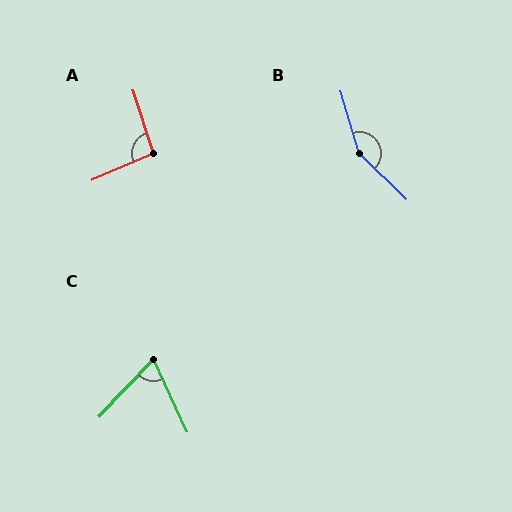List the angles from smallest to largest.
C (68°), A (95°), B (151°).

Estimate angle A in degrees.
Approximately 95 degrees.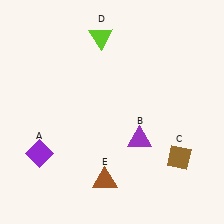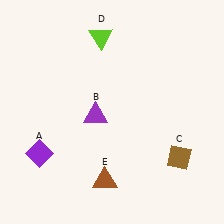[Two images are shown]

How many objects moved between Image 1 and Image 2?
1 object moved between the two images.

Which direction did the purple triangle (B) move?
The purple triangle (B) moved left.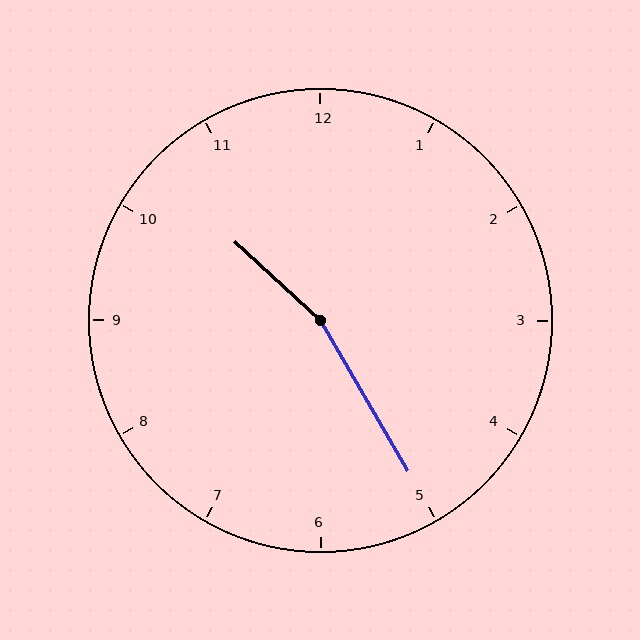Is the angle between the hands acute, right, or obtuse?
It is obtuse.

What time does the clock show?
10:25.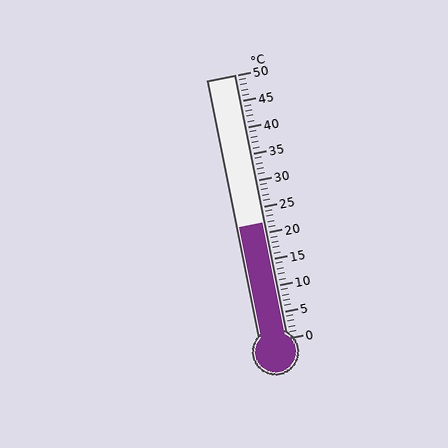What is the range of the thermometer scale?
The thermometer scale ranges from 0°C to 50°C.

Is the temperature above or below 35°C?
The temperature is below 35°C.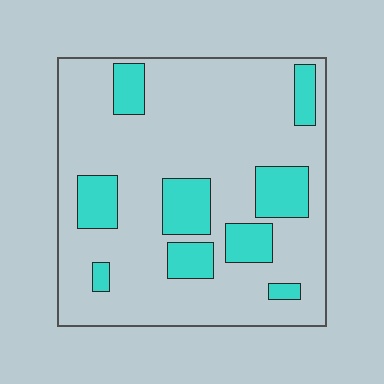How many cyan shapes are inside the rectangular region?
9.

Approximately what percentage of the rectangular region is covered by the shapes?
Approximately 20%.